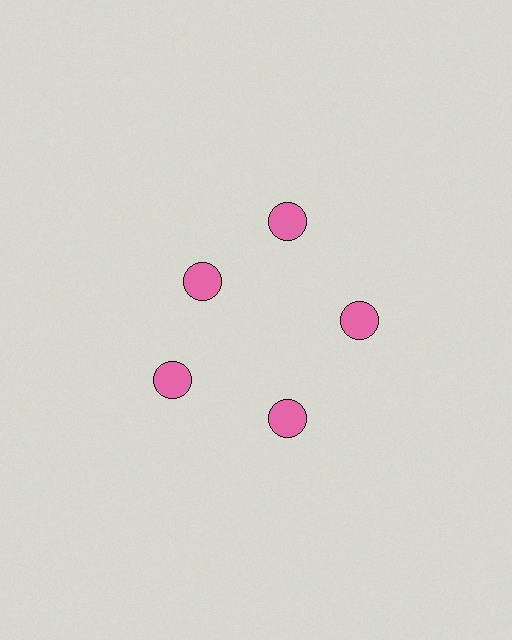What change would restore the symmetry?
The symmetry would be restored by moving it outward, back onto the ring so that all 5 circles sit at equal angles and equal distance from the center.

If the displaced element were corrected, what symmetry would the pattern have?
It would have 5-fold rotational symmetry — the pattern would map onto itself every 72 degrees.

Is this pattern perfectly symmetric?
No. The 5 pink circles are arranged in a ring, but one element near the 10 o'clock position is pulled inward toward the center, breaking the 5-fold rotational symmetry.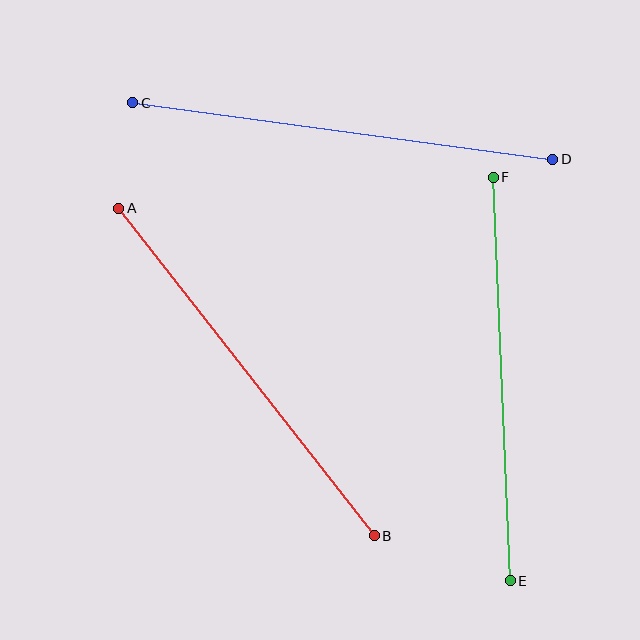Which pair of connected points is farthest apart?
Points C and D are farthest apart.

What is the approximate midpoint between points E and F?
The midpoint is at approximately (502, 379) pixels.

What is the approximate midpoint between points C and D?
The midpoint is at approximately (343, 131) pixels.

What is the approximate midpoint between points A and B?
The midpoint is at approximately (247, 372) pixels.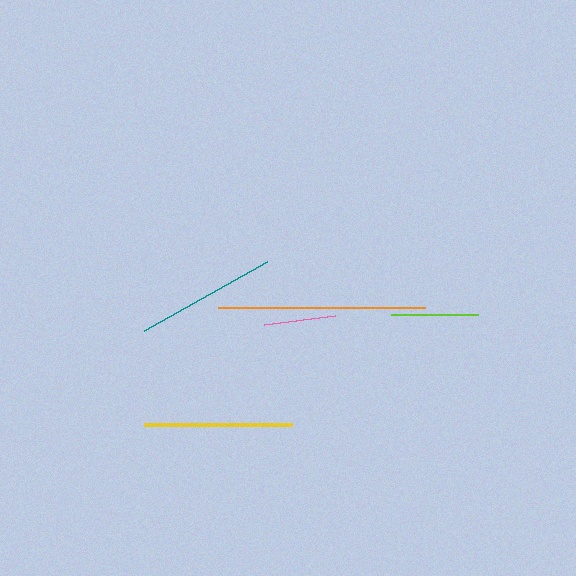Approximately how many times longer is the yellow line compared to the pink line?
The yellow line is approximately 2.1 times the length of the pink line.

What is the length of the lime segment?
The lime segment is approximately 87 pixels long.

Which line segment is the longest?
The orange line is the longest at approximately 208 pixels.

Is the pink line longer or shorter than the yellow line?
The yellow line is longer than the pink line.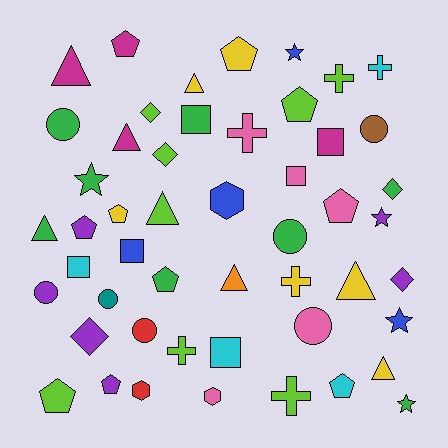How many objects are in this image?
There are 50 objects.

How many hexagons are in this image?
There are 3 hexagons.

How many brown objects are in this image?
There is 1 brown object.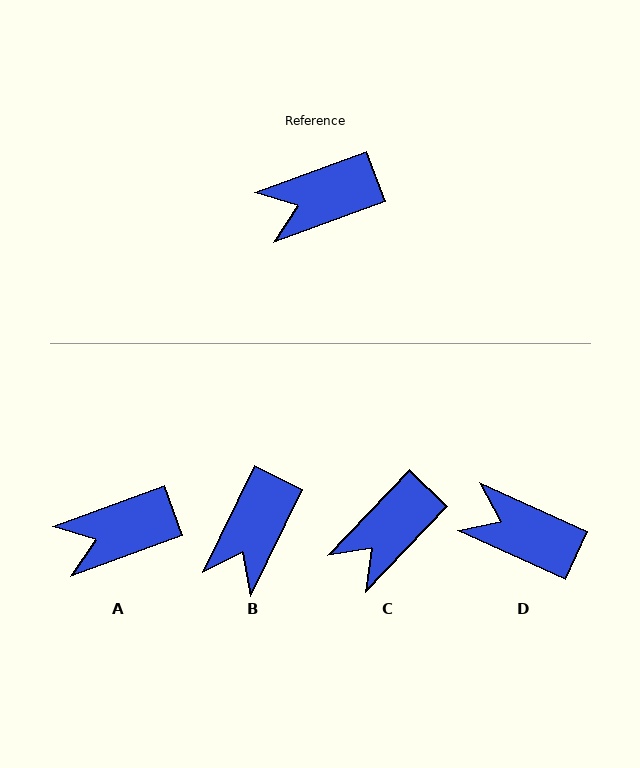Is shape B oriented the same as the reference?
No, it is off by about 44 degrees.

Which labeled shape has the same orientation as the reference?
A.